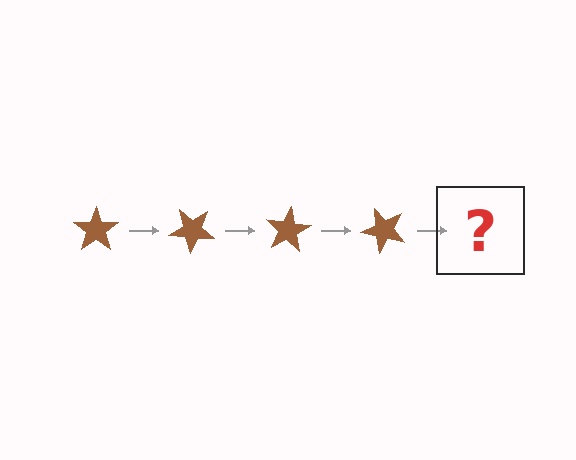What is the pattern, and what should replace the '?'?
The pattern is that the star rotates 40 degrees each step. The '?' should be a brown star rotated 160 degrees.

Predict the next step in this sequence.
The next step is a brown star rotated 160 degrees.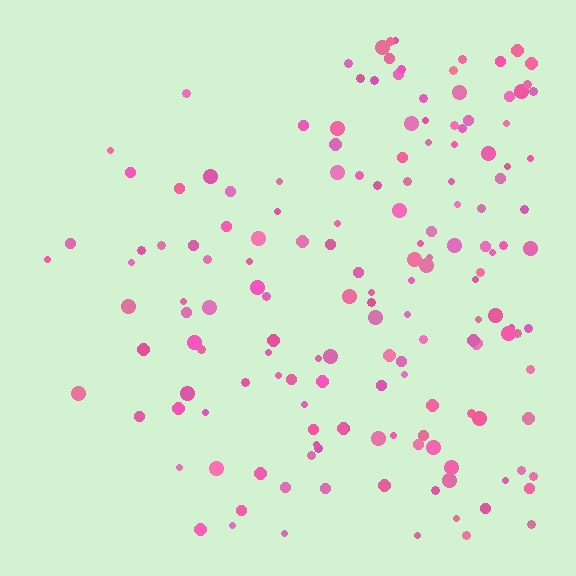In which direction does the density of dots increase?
From left to right, with the right side densest.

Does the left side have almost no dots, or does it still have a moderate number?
Still a moderate number, just noticeably fewer than the right.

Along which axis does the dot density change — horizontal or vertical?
Horizontal.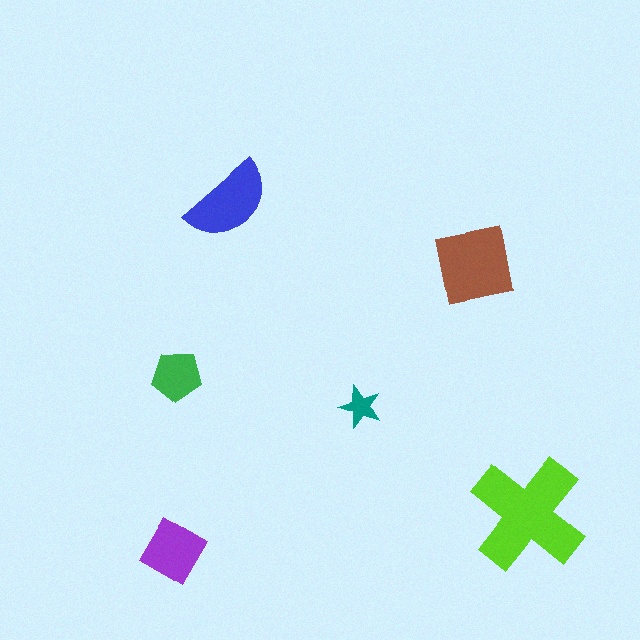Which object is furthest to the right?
The lime cross is rightmost.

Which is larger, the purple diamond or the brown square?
The brown square.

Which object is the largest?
The lime cross.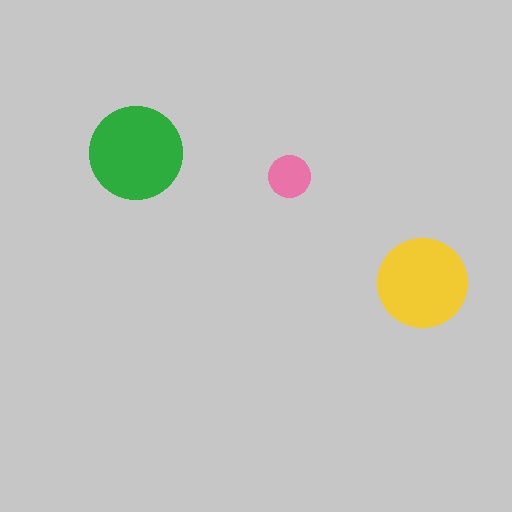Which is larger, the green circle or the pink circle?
The green one.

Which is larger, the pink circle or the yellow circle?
The yellow one.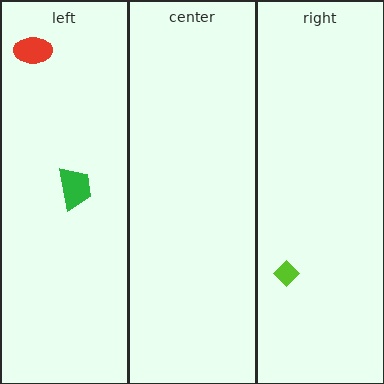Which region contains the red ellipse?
The left region.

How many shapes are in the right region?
1.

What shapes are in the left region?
The red ellipse, the green trapezoid.